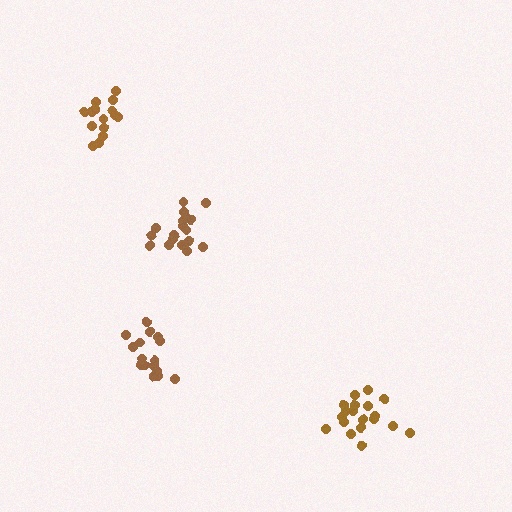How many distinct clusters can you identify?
There are 4 distinct clusters.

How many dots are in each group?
Group 1: 17 dots, Group 2: 18 dots, Group 3: 15 dots, Group 4: 19 dots (69 total).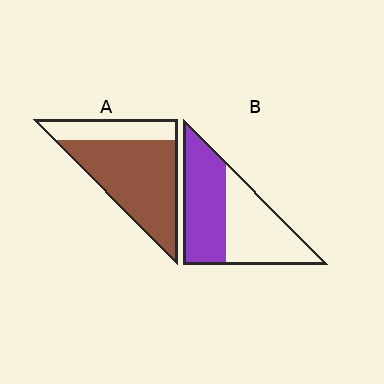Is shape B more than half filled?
Roughly half.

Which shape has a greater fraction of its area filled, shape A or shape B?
Shape A.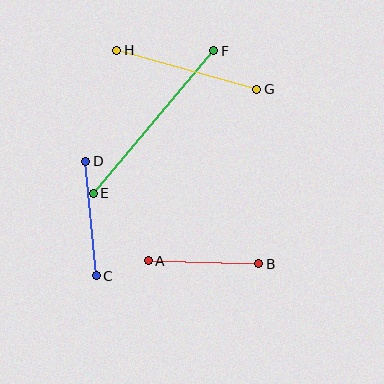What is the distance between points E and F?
The distance is approximately 187 pixels.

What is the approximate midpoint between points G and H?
The midpoint is at approximately (187, 70) pixels.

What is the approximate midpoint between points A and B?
The midpoint is at approximately (203, 262) pixels.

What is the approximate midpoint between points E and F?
The midpoint is at approximately (153, 122) pixels.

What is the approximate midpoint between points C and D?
The midpoint is at approximately (91, 219) pixels.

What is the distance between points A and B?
The distance is approximately 110 pixels.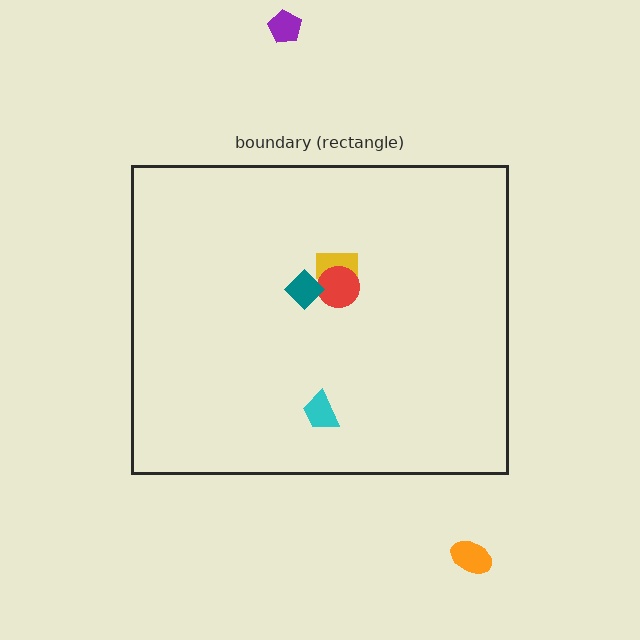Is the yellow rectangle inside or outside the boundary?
Inside.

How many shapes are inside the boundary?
4 inside, 2 outside.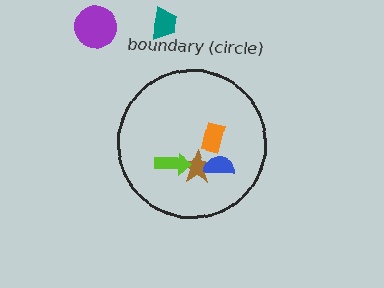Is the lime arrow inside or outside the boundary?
Inside.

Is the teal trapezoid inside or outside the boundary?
Outside.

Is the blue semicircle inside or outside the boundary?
Inside.